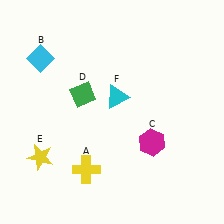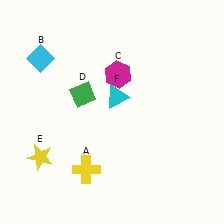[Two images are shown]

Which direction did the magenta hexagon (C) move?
The magenta hexagon (C) moved up.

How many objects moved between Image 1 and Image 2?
1 object moved between the two images.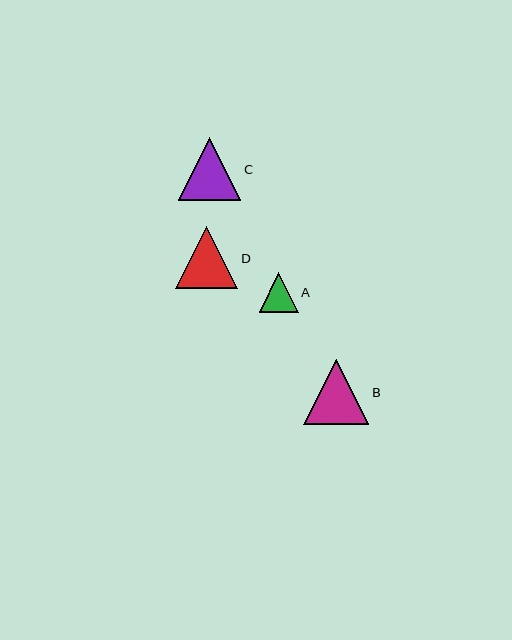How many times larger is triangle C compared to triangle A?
Triangle C is approximately 1.6 times the size of triangle A.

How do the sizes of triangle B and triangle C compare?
Triangle B and triangle C are approximately the same size.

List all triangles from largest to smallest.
From largest to smallest: B, D, C, A.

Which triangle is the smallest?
Triangle A is the smallest with a size of approximately 39 pixels.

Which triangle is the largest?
Triangle B is the largest with a size of approximately 65 pixels.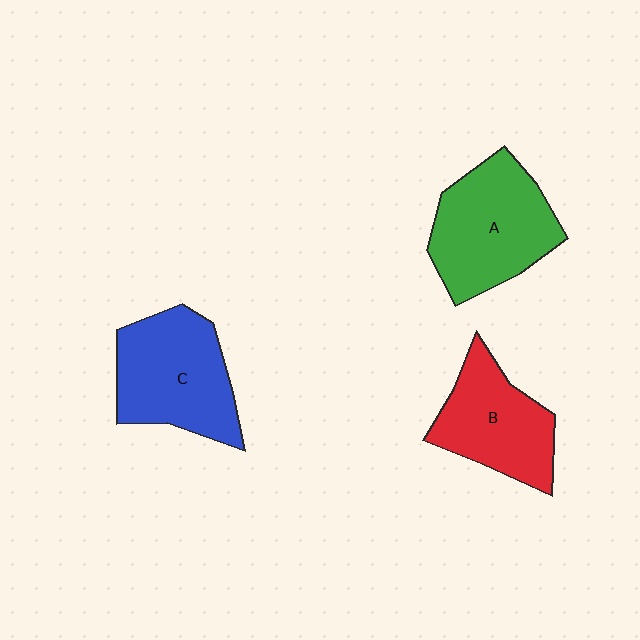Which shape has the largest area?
Shape A (green).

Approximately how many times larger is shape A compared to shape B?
Approximately 1.2 times.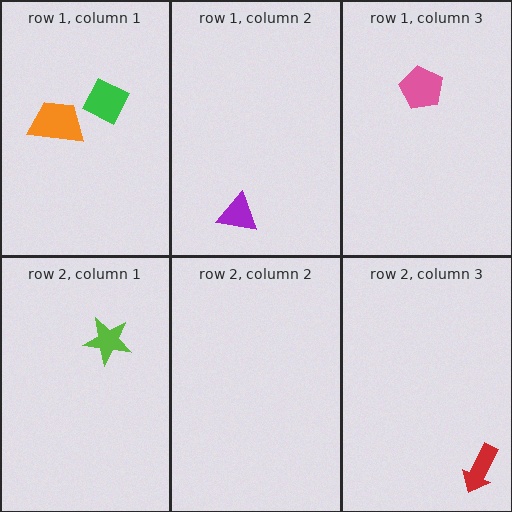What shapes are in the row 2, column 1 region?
The lime star.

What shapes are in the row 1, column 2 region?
The purple triangle.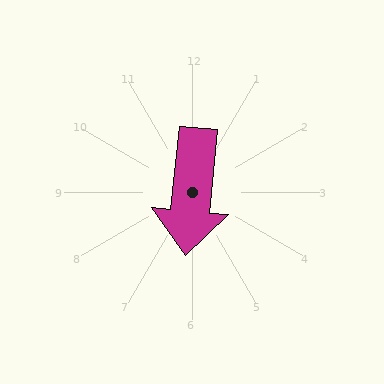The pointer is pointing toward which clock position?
Roughly 6 o'clock.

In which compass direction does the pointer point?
South.